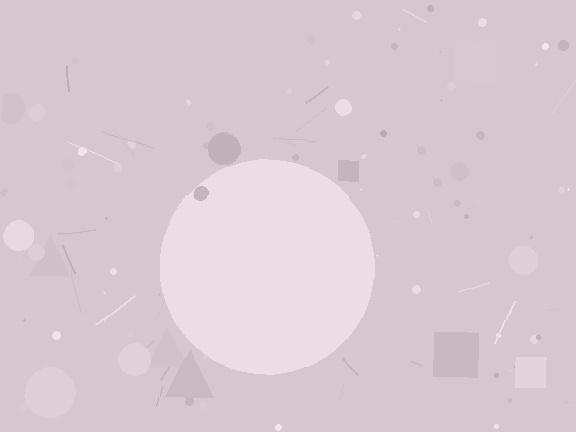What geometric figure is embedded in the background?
A circle is embedded in the background.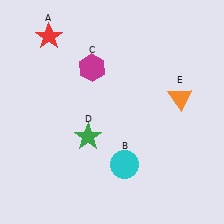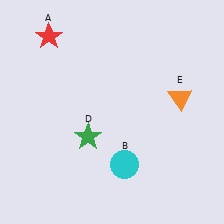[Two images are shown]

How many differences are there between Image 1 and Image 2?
There is 1 difference between the two images.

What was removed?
The magenta hexagon (C) was removed in Image 2.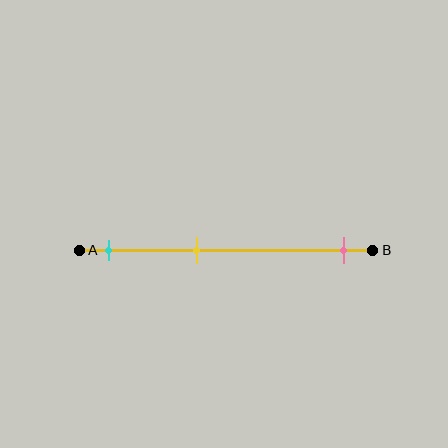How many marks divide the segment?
There are 3 marks dividing the segment.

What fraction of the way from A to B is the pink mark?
The pink mark is approximately 90% (0.9) of the way from A to B.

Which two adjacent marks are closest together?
The cyan and yellow marks are the closest adjacent pair.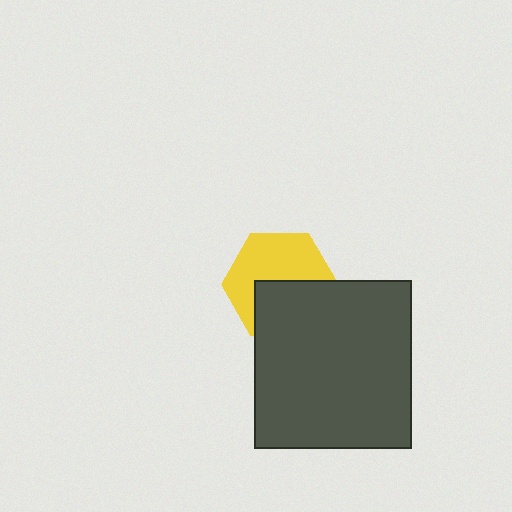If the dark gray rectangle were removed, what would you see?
You would see the complete yellow hexagon.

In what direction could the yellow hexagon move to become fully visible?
The yellow hexagon could move up. That would shift it out from behind the dark gray rectangle entirely.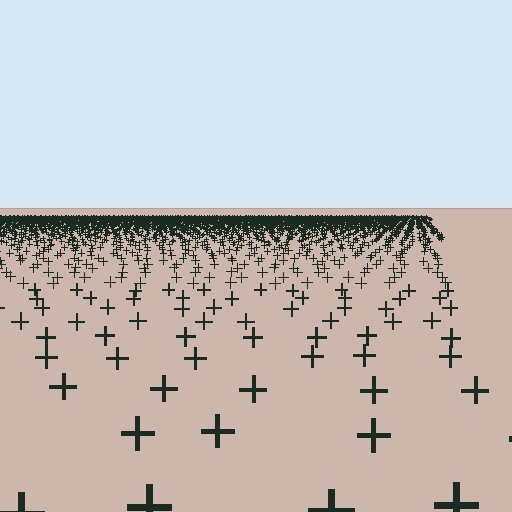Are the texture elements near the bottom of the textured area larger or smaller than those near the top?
Larger. Near the bottom, elements are closer to the viewer and appear at a bigger on-screen size.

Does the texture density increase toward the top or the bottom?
Density increases toward the top.